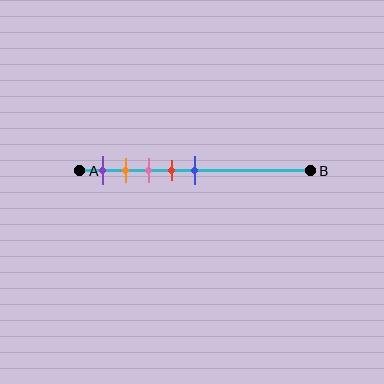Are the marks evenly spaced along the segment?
Yes, the marks are approximately evenly spaced.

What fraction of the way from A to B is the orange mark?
The orange mark is approximately 20% (0.2) of the way from A to B.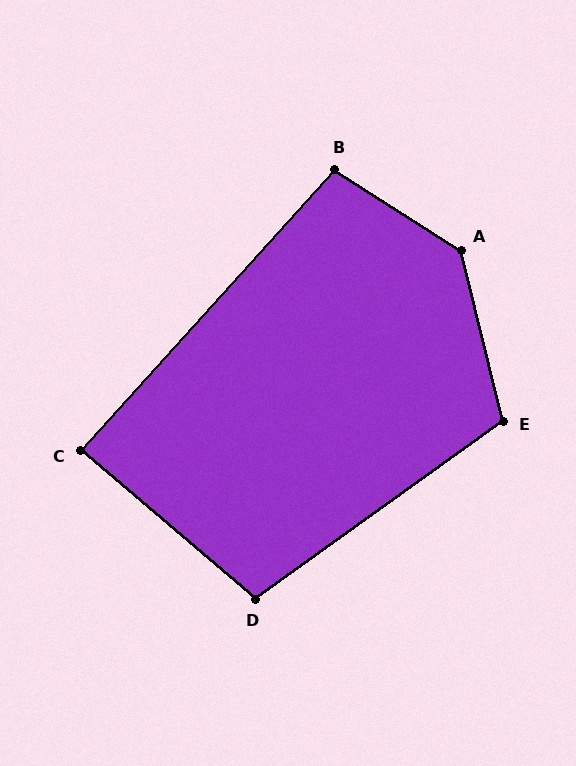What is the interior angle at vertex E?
Approximately 112 degrees (obtuse).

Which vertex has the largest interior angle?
A, at approximately 136 degrees.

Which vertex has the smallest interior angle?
C, at approximately 88 degrees.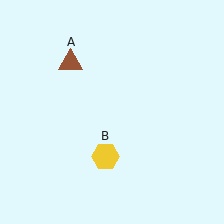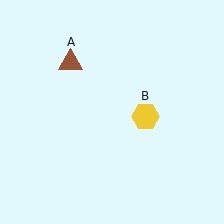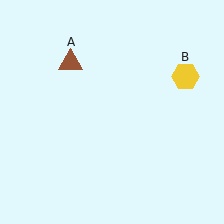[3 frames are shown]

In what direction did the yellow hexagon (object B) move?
The yellow hexagon (object B) moved up and to the right.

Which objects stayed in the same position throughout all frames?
Brown triangle (object A) remained stationary.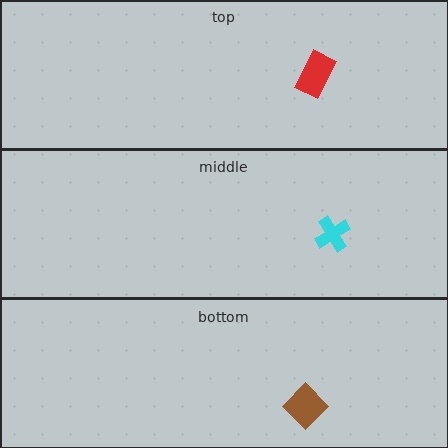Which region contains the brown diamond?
The bottom region.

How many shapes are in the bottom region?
1.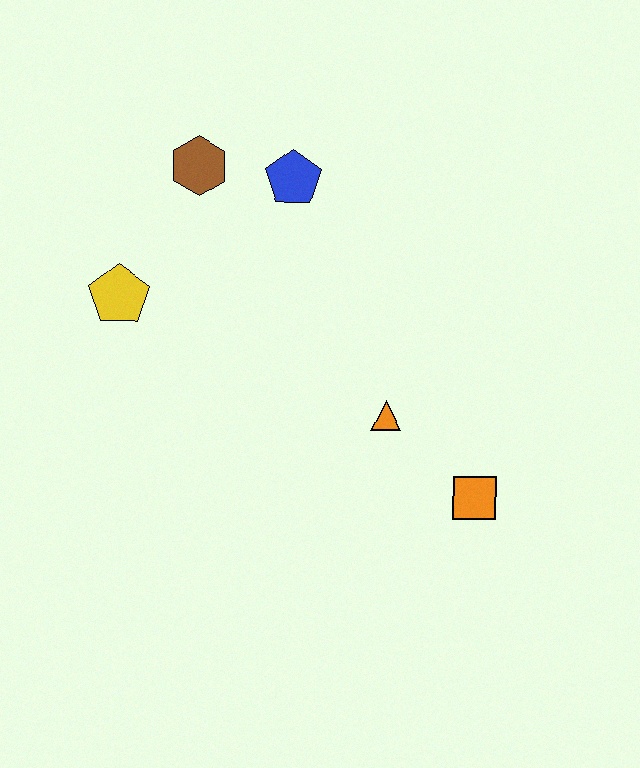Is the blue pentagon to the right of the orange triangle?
No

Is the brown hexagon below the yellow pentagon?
No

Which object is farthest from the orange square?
The brown hexagon is farthest from the orange square.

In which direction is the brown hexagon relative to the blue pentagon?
The brown hexagon is to the left of the blue pentagon.